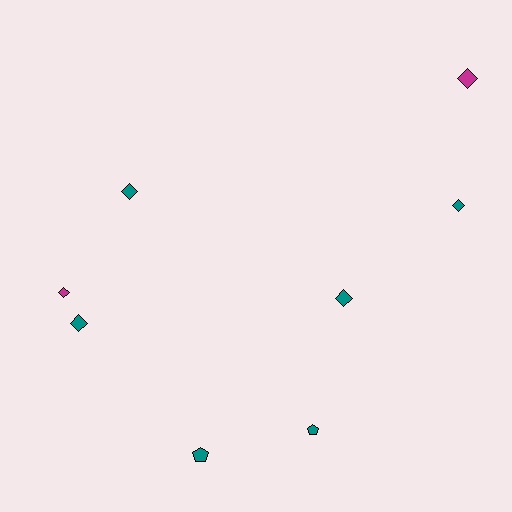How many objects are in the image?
There are 8 objects.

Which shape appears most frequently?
Diamond, with 6 objects.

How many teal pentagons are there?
There are 2 teal pentagons.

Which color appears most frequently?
Teal, with 6 objects.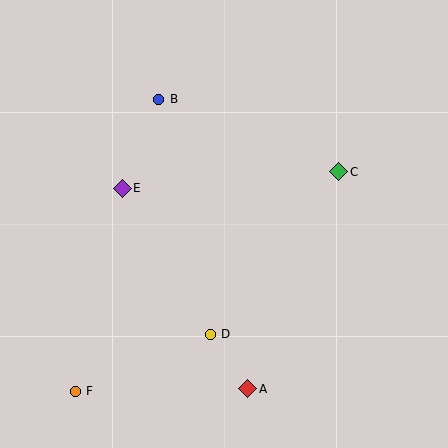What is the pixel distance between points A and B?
The distance between A and B is 303 pixels.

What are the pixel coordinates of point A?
Point A is at (248, 389).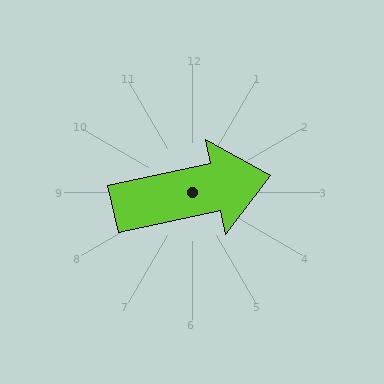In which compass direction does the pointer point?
East.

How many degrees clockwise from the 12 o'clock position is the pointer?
Approximately 78 degrees.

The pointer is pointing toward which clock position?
Roughly 3 o'clock.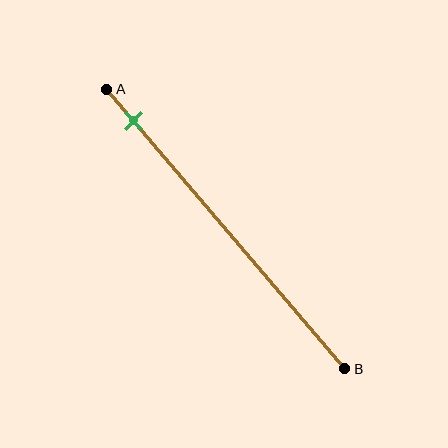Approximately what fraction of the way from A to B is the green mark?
The green mark is approximately 10% of the way from A to B.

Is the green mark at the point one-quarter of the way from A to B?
No, the mark is at about 10% from A, not at the 25% one-quarter point.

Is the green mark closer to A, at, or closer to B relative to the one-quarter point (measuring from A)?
The green mark is closer to point A than the one-quarter point of segment AB.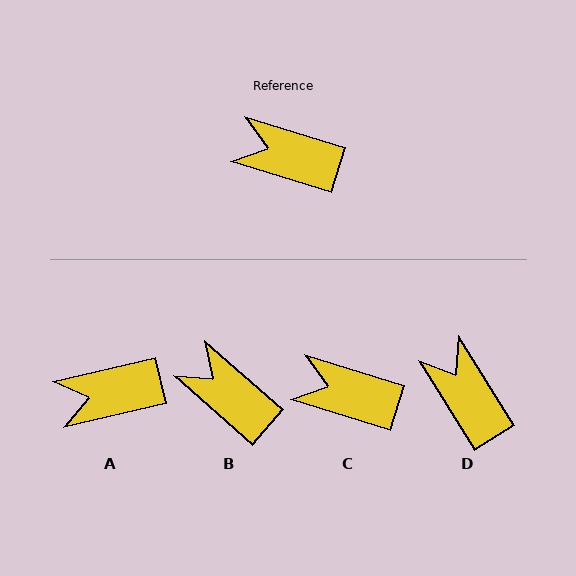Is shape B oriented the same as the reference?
No, it is off by about 24 degrees.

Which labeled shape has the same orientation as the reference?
C.